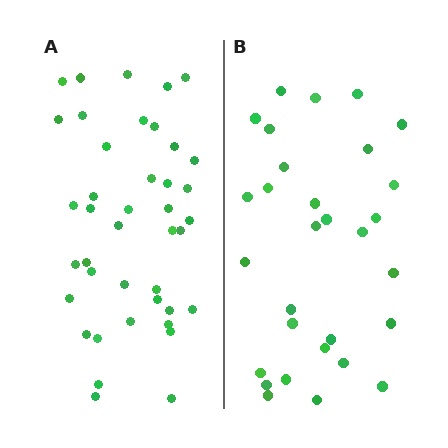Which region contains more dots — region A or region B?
Region A (the left region) has more dots.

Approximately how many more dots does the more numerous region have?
Region A has roughly 12 or so more dots than region B.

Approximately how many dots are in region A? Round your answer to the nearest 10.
About 40 dots. (The exact count is 41, which rounds to 40.)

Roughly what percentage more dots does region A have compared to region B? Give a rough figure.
About 35% more.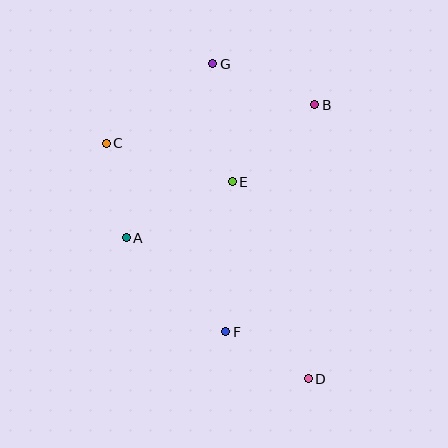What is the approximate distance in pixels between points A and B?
The distance between A and B is approximately 231 pixels.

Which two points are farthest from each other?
Points D and G are farthest from each other.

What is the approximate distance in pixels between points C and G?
The distance between C and G is approximately 133 pixels.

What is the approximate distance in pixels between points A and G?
The distance between A and G is approximately 195 pixels.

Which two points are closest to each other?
Points D and F are closest to each other.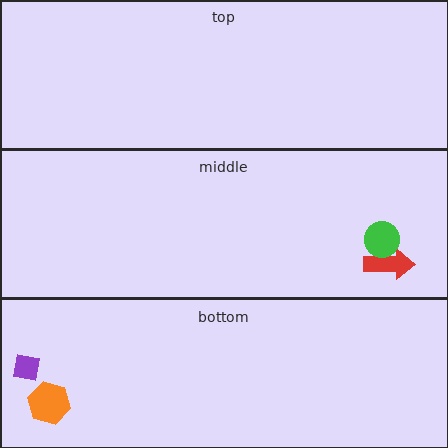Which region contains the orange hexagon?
The bottom region.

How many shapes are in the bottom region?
2.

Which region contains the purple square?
The bottom region.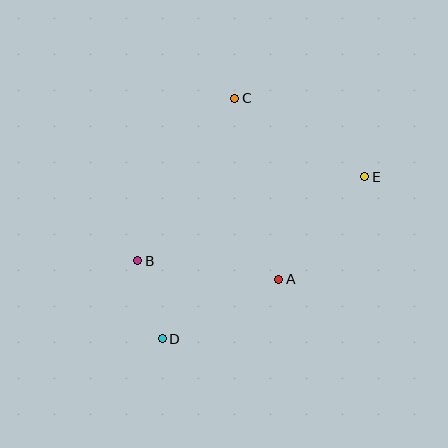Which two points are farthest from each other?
Points D and E are farthest from each other.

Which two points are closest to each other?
Points B and D are closest to each other.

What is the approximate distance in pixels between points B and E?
The distance between B and E is approximately 242 pixels.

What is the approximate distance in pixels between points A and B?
The distance between A and B is approximately 142 pixels.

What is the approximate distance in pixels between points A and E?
The distance between A and E is approximately 134 pixels.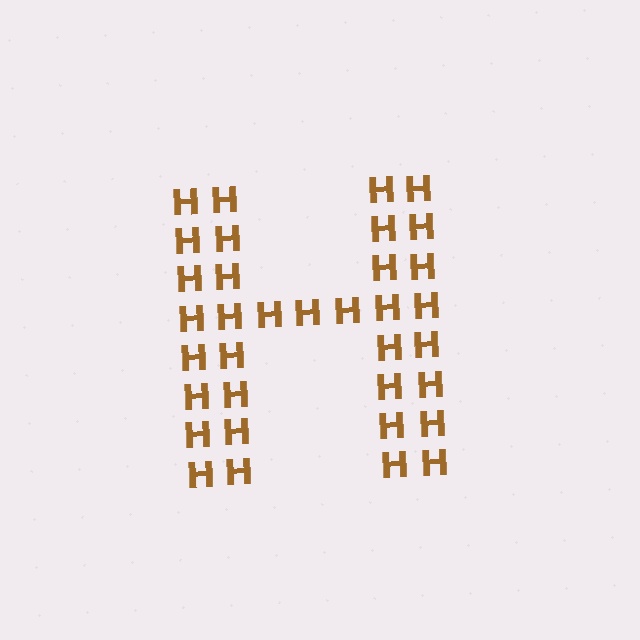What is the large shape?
The large shape is the letter H.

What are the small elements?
The small elements are letter H's.